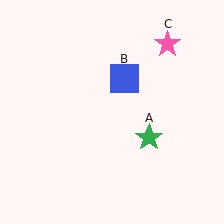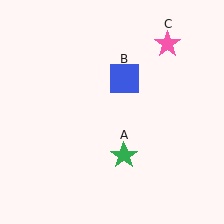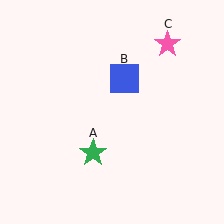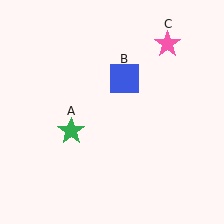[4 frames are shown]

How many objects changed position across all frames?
1 object changed position: green star (object A).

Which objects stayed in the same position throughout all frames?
Blue square (object B) and pink star (object C) remained stationary.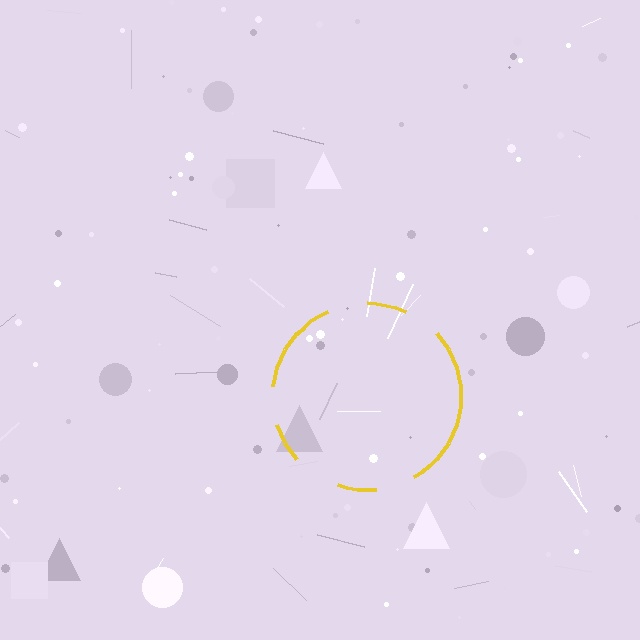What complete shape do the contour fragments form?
The contour fragments form a circle.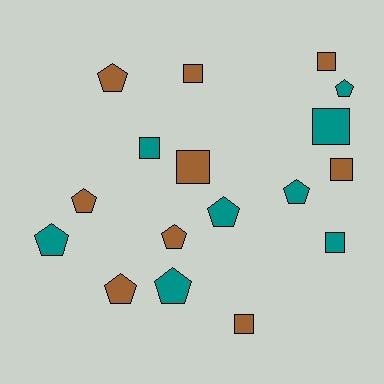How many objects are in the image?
There are 17 objects.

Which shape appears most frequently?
Pentagon, with 9 objects.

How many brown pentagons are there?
There are 4 brown pentagons.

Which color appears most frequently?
Brown, with 9 objects.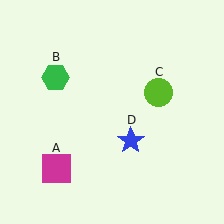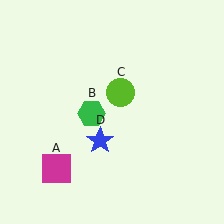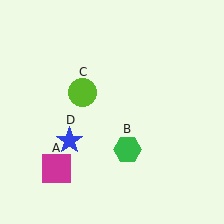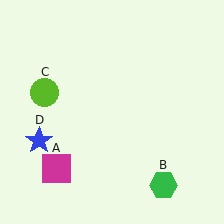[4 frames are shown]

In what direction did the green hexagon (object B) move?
The green hexagon (object B) moved down and to the right.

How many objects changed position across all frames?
3 objects changed position: green hexagon (object B), lime circle (object C), blue star (object D).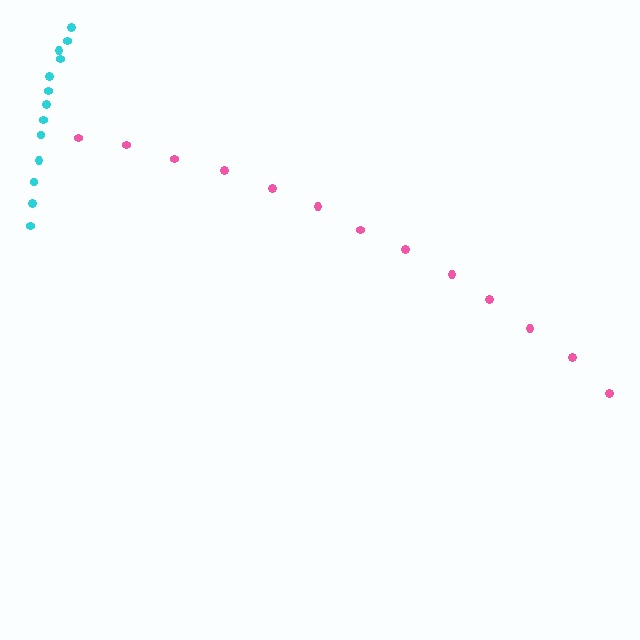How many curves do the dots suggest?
There are 2 distinct paths.